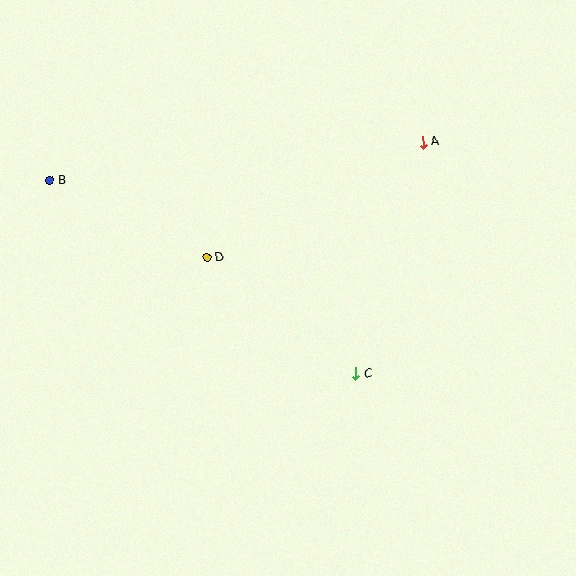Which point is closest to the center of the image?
Point D at (207, 257) is closest to the center.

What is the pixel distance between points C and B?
The distance between C and B is 362 pixels.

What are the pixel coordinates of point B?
Point B is at (50, 180).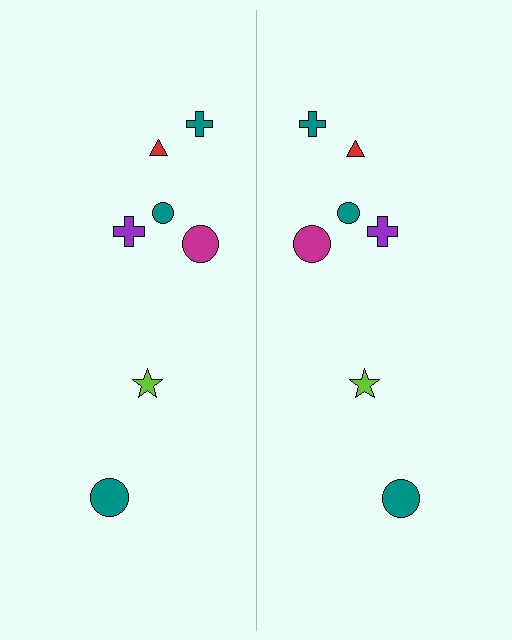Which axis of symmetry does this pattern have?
The pattern has a vertical axis of symmetry running through the center of the image.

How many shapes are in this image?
There are 14 shapes in this image.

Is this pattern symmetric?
Yes, this pattern has bilateral (reflection) symmetry.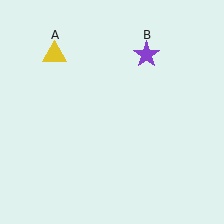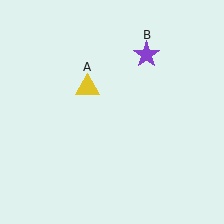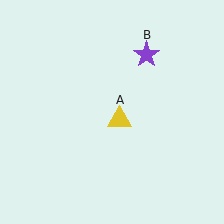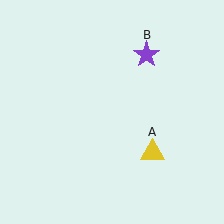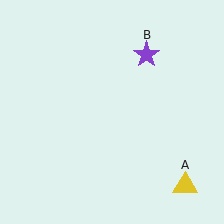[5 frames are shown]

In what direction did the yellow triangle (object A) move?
The yellow triangle (object A) moved down and to the right.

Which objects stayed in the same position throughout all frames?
Purple star (object B) remained stationary.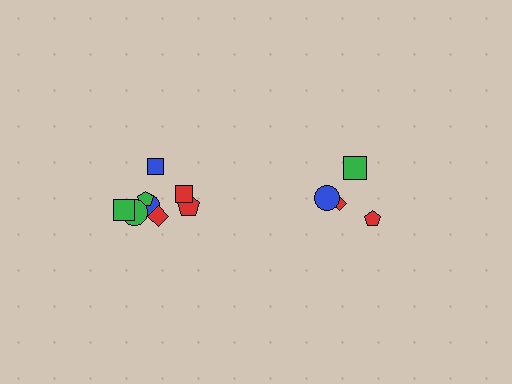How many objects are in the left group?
There are 8 objects.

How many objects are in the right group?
There are 4 objects.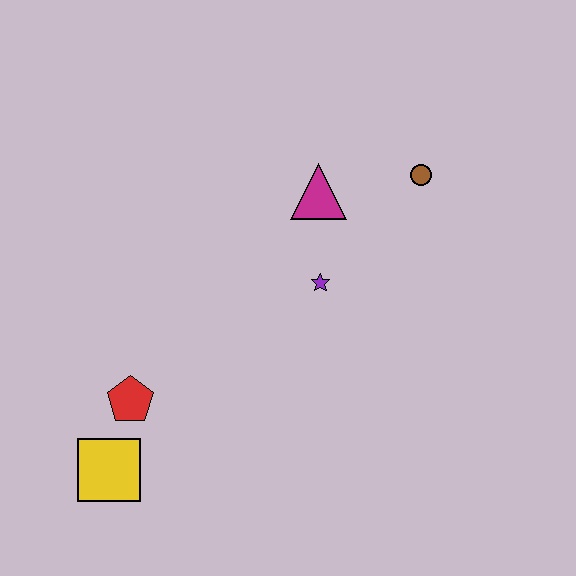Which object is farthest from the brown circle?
The yellow square is farthest from the brown circle.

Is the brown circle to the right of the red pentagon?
Yes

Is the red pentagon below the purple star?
Yes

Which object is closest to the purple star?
The magenta triangle is closest to the purple star.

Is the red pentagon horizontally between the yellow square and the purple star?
Yes